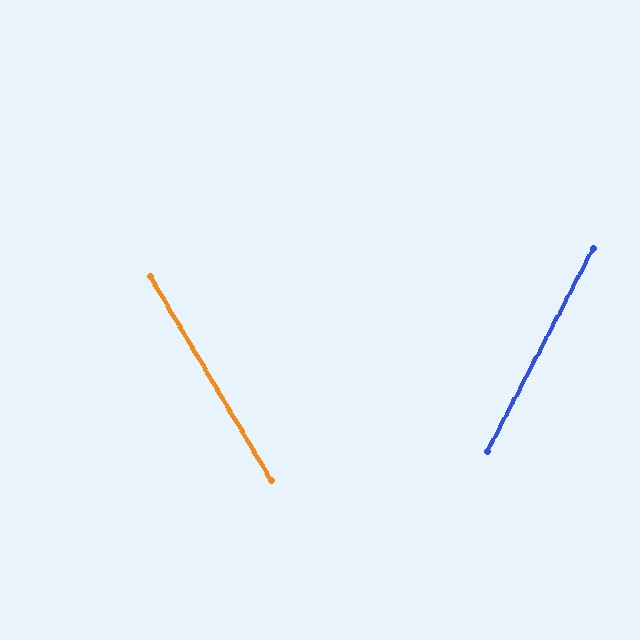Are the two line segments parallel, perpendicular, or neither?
Neither parallel nor perpendicular — they differ by about 58°.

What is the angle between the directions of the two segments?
Approximately 58 degrees.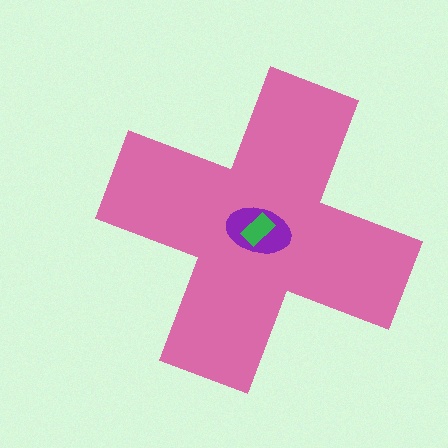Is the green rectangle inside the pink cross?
Yes.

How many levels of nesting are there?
3.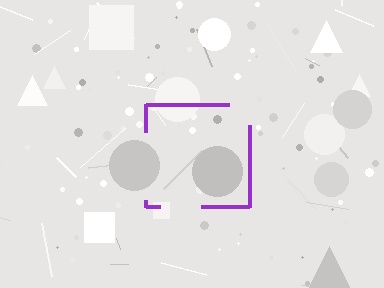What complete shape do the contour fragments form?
The contour fragments form a square.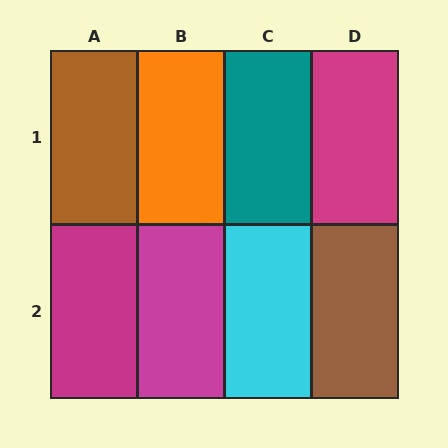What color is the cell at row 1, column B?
Orange.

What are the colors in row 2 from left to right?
Magenta, magenta, cyan, brown.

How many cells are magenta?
3 cells are magenta.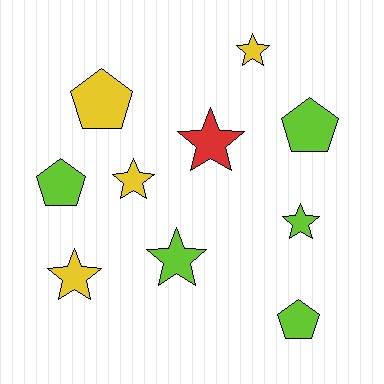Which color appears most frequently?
Lime, with 5 objects.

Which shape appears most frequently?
Star, with 6 objects.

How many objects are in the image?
There are 10 objects.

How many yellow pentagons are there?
There is 1 yellow pentagon.